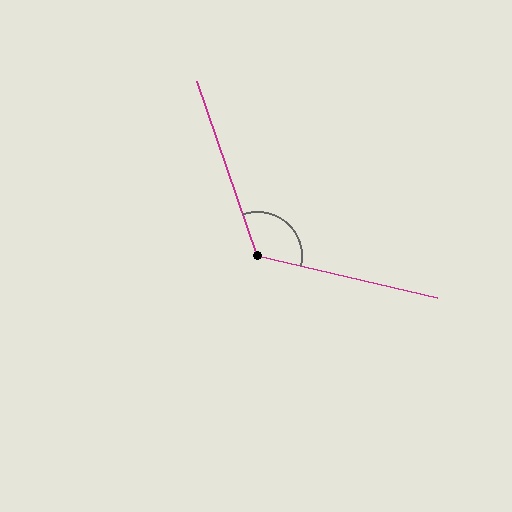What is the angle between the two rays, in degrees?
Approximately 122 degrees.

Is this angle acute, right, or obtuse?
It is obtuse.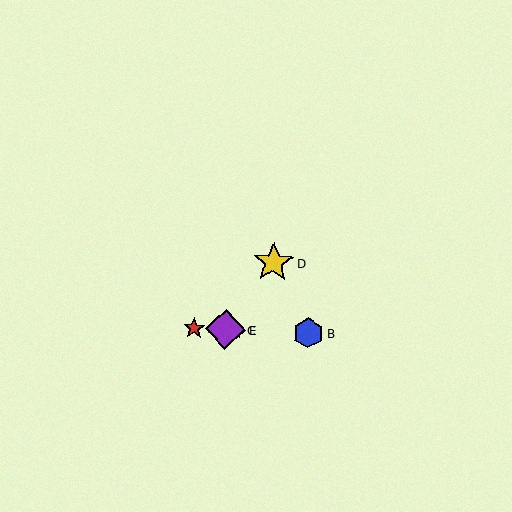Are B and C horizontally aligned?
Yes, both are at y≈333.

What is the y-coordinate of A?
Object A is at y≈328.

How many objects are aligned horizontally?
4 objects (A, B, C, E) are aligned horizontally.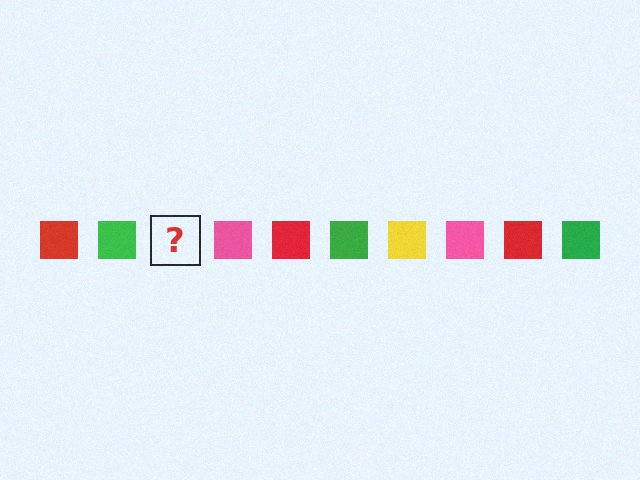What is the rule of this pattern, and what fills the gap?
The rule is that the pattern cycles through red, green, yellow, pink squares. The gap should be filled with a yellow square.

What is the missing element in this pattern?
The missing element is a yellow square.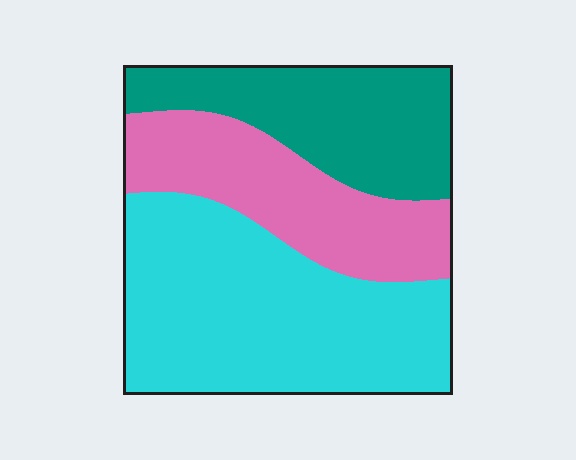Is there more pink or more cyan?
Cyan.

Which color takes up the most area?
Cyan, at roughly 45%.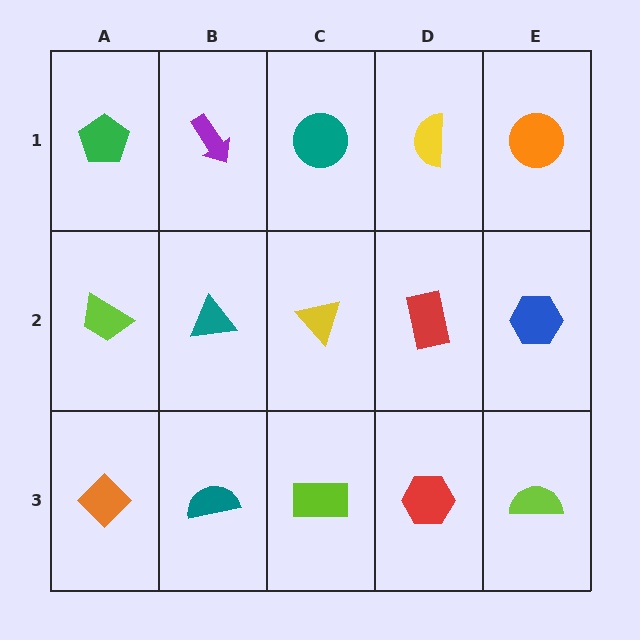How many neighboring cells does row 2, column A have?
3.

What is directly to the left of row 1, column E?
A yellow semicircle.